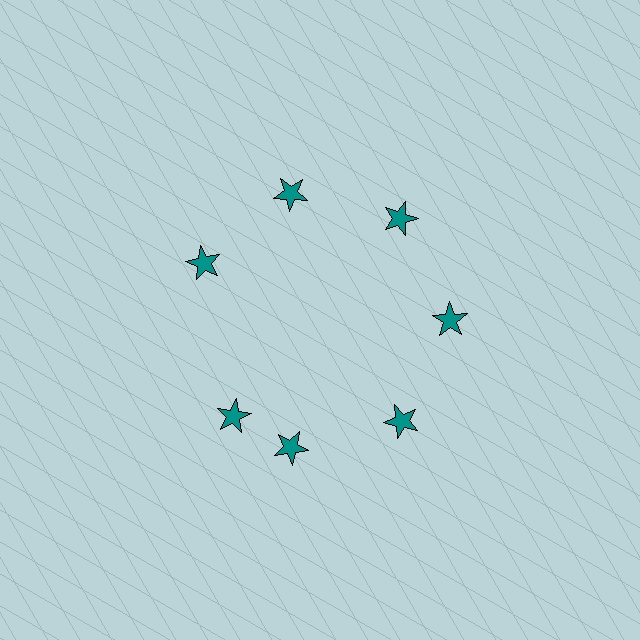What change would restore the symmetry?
The symmetry would be restored by rotating it back into even spacing with its neighbors so that all 7 stars sit at equal angles and equal distance from the center.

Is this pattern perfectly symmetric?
No. The 7 teal stars are arranged in a ring, but one element near the 8 o'clock position is rotated out of alignment along the ring, breaking the 7-fold rotational symmetry.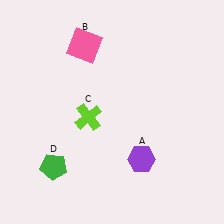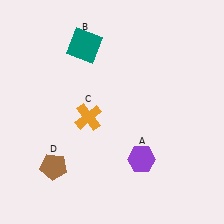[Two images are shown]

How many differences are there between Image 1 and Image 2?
There are 3 differences between the two images.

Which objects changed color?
B changed from pink to teal. C changed from lime to orange. D changed from green to brown.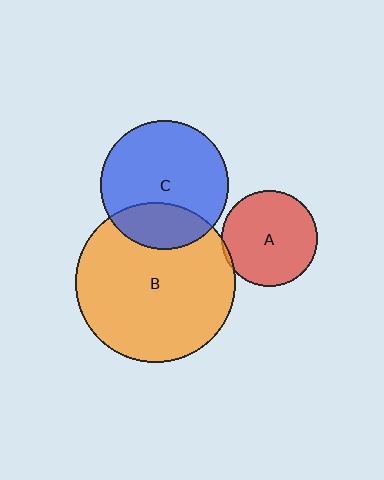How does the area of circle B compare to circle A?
Approximately 2.8 times.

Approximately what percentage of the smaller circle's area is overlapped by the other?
Approximately 25%.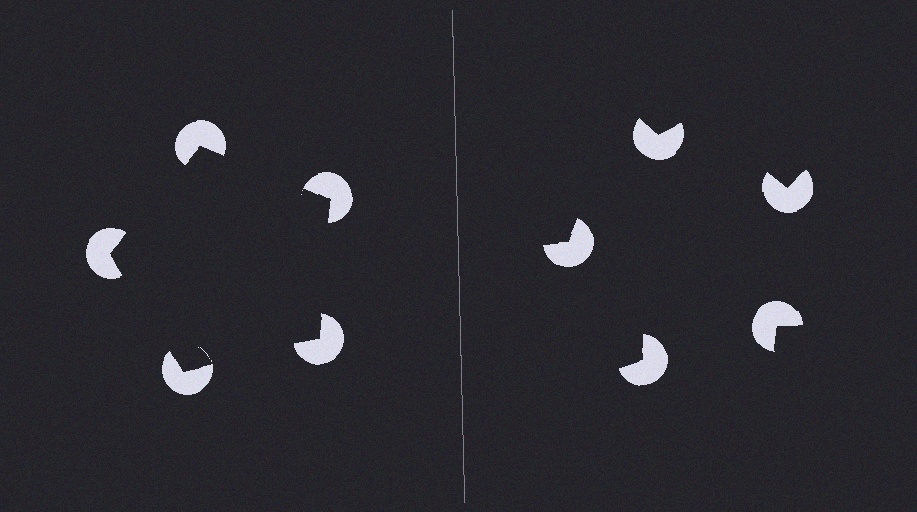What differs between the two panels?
The pac-man discs are positioned identically on both sides; only the wedge orientations differ. On the left they align to a pentagon; on the right they are misaligned.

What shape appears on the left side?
An illusory pentagon.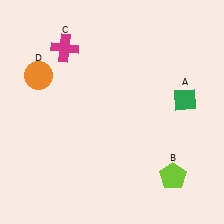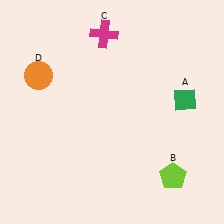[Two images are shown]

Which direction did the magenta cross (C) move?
The magenta cross (C) moved right.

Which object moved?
The magenta cross (C) moved right.